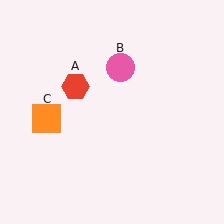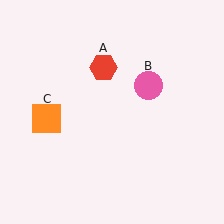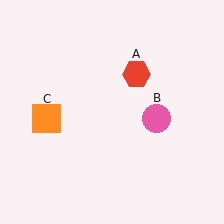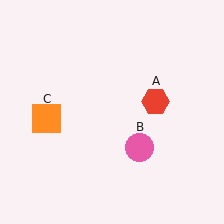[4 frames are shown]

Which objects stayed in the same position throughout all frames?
Orange square (object C) remained stationary.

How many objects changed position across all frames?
2 objects changed position: red hexagon (object A), pink circle (object B).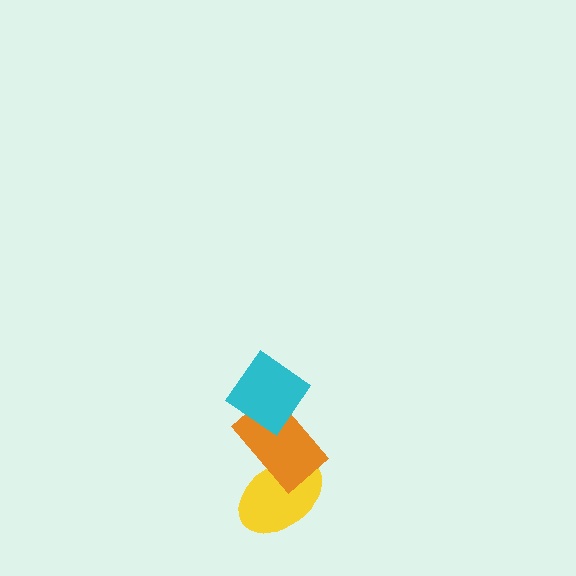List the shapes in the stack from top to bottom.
From top to bottom: the cyan diamond, the orange rectangle, the yellow ellipse.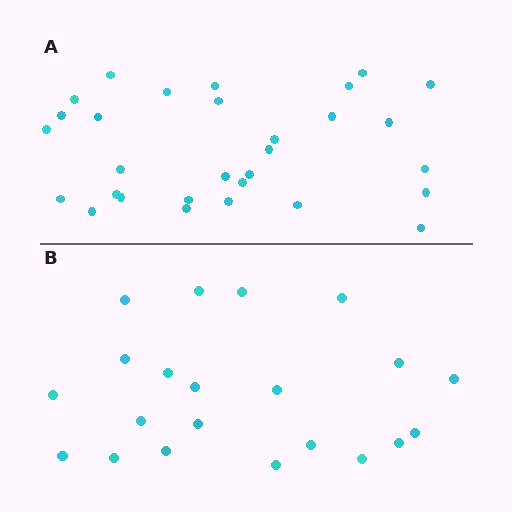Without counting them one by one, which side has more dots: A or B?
Region A (the top region) has more dots.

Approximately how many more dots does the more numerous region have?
Region A has roughly 8 or so more dots than region B.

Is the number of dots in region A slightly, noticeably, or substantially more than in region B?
Region A has noticeably more, but not dramatically so. The ratio is roughly 1.4 to 1.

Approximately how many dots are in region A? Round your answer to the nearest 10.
About 30 dots.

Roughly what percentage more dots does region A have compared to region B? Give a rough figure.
About 45% more.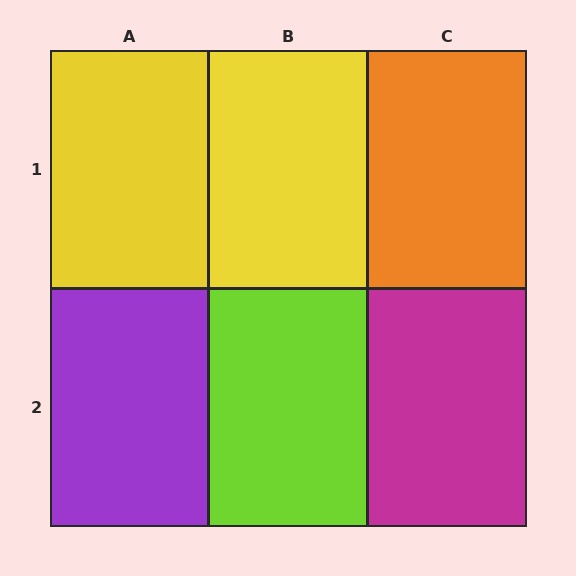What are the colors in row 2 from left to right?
Purple, lime, magenta.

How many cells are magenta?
1 cell is magenta.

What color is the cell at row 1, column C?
Orange.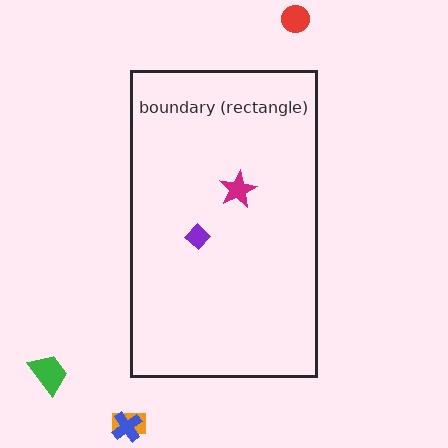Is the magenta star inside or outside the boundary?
Inside.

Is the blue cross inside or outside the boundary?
Outside.